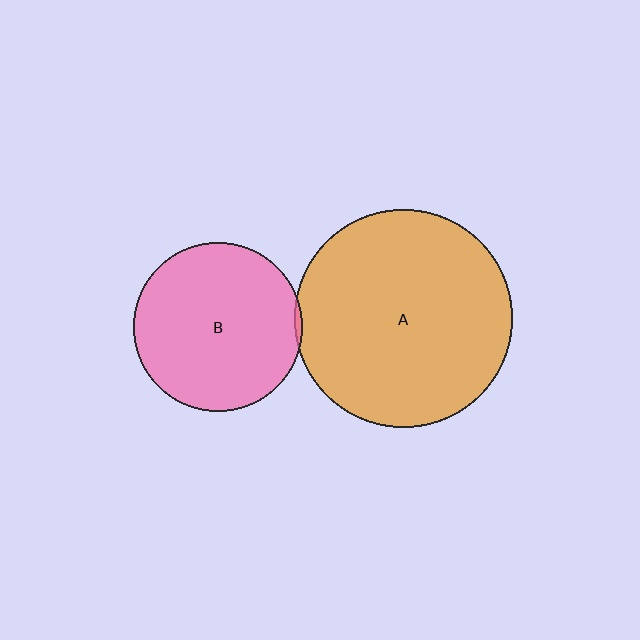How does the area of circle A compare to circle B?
Approximately 1.7 times.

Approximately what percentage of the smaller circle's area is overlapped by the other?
Approximately 5%.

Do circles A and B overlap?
Yes.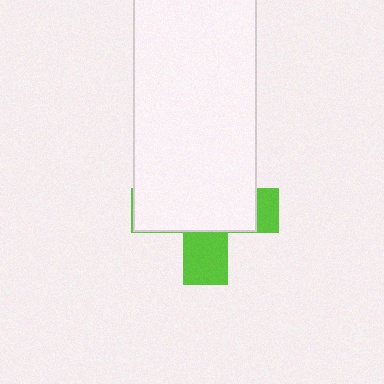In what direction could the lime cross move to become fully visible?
The lime cross could move down. That would shift it out from behind the white rectangle entirely.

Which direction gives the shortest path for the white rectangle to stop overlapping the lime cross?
Moving up gives the shortest separation.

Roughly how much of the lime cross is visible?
A small part of it is visible (roughly 32%).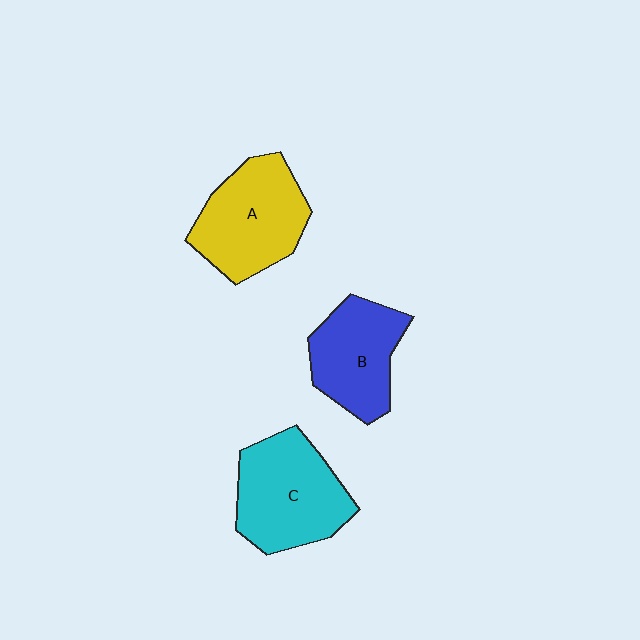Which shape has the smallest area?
Shape B (blue).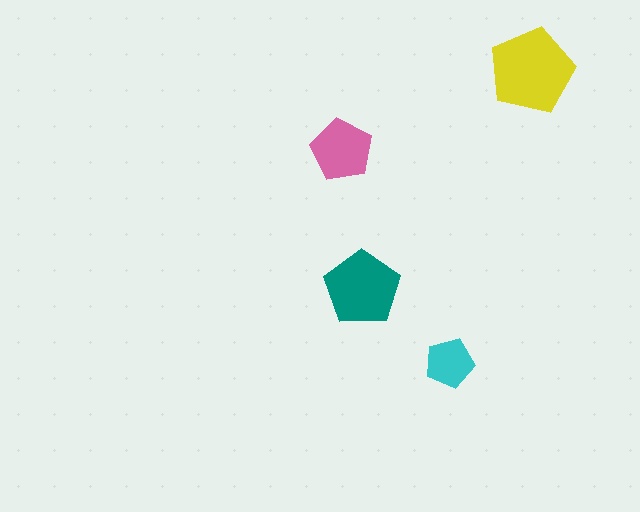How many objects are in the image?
There are 4 objects in the image.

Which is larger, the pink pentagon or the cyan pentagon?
The pink one.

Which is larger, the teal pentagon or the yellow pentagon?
The yellow one.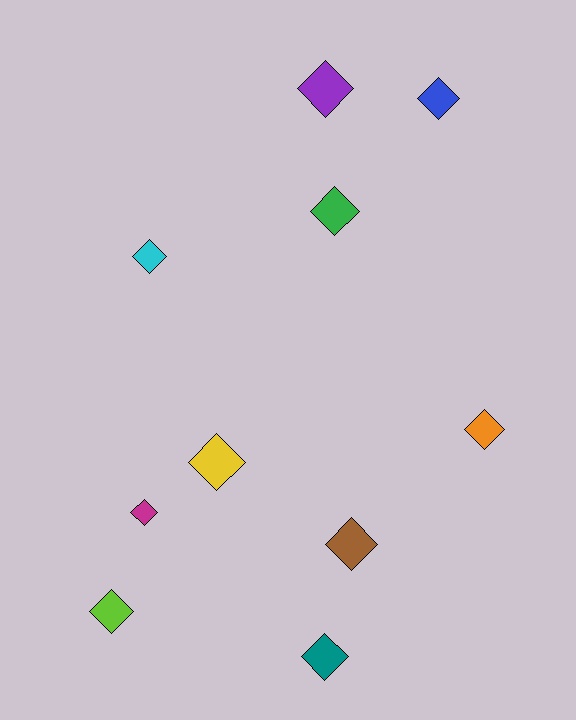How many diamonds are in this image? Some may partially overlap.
There are 10 diamonds.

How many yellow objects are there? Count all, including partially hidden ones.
There is 1 yellow object.